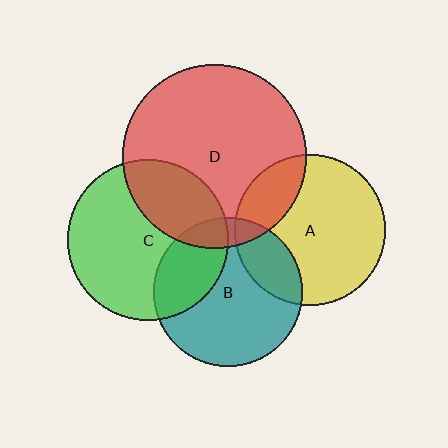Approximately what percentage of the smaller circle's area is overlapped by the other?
Approximately 30%.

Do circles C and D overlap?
Yes.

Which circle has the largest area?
Circle D (red).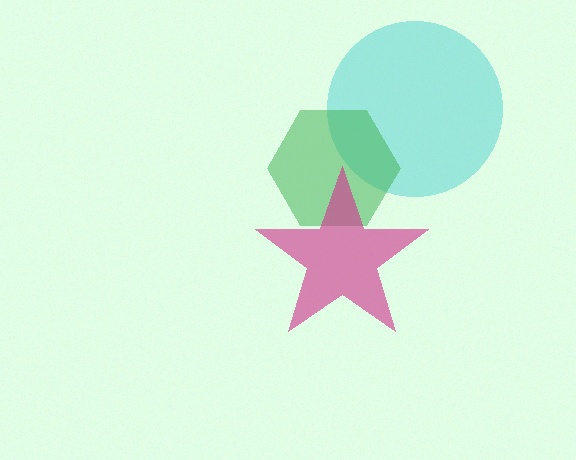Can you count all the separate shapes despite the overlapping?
Yes, there are 3 separate shapes.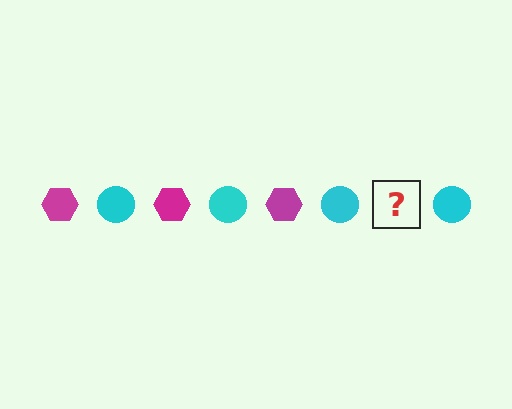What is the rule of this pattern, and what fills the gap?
The rule is that the pattern alternates between magenta hexagon and cyan circle. The gap should be filled with a magenta hexagon.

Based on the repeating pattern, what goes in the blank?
The blank should be a magenta hexagon.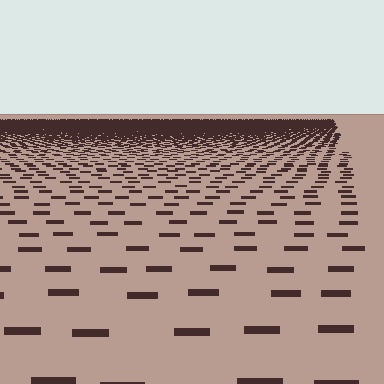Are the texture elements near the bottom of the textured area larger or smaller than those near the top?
Larger. Near the bottom, elements are closer to the viewer and appear at a bigger on-screen size.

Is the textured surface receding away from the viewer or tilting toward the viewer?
The surface is receding away from the viewer. Texture elements get smaller and denser toward the top.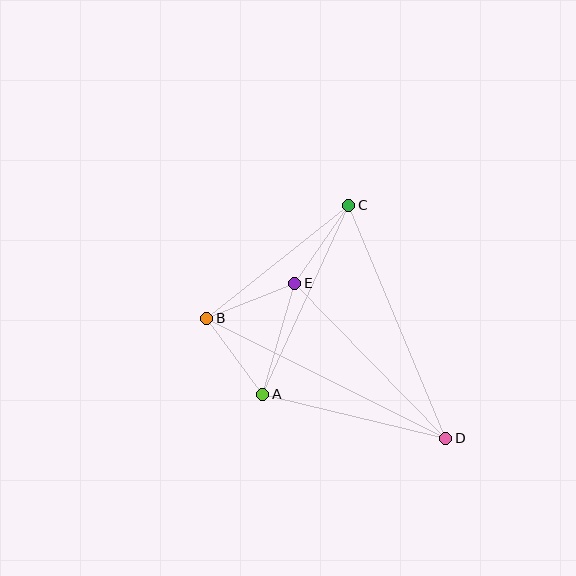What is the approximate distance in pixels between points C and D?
The distance between C and D is approximately 252 pixels.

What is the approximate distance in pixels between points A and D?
The distance between A and D is approximately 188 pixels.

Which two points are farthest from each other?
Points B and D are farthest from each other.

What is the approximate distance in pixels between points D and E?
The distance between D and E is approximately 216 pixels.